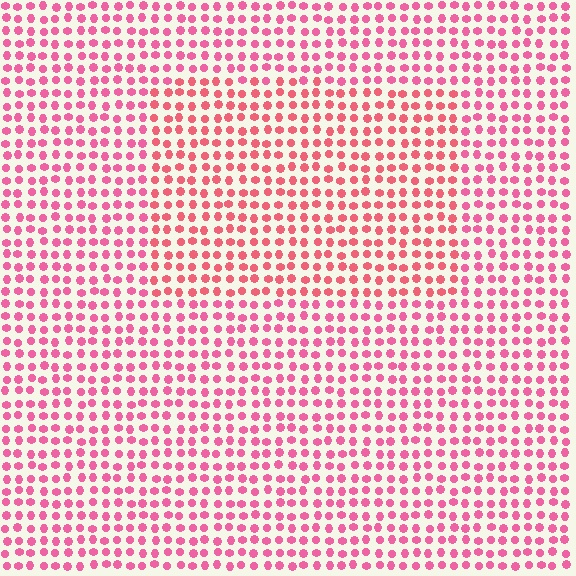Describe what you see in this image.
The image is filled with small pink elements in a uniform arrangement. A rectangle-shaped region is visible where the elements are tinted to a slightly different hue, forming a subtle color boundary.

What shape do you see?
I see a rectangle.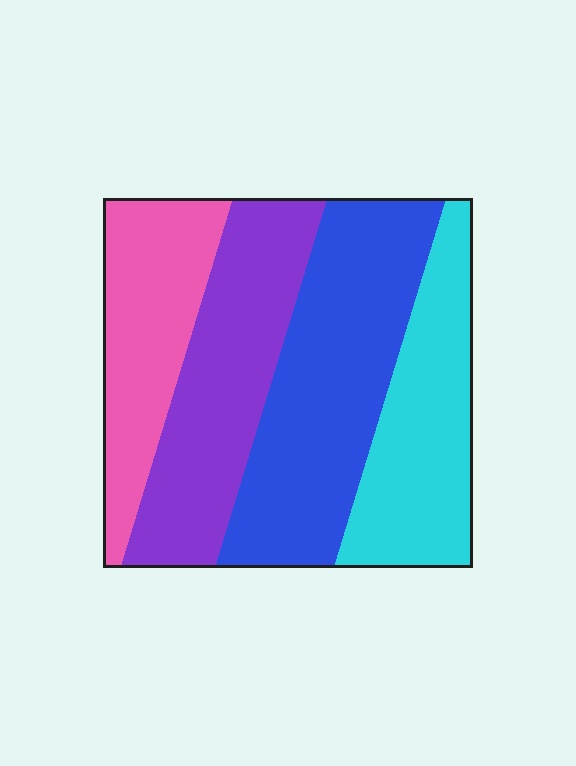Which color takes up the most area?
Blue, at roughly 30%.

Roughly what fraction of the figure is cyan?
Cyan takes up about one fifth (1/5) of the figure.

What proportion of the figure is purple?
Purple takes up between a quarter and a half of the figure.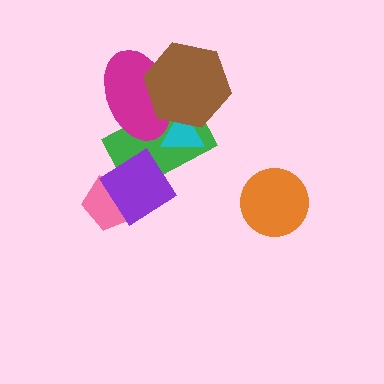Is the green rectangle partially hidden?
Yes, it is partially covered by another shape.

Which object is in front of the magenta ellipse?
The brown hexagon is in front of the magenta ellipse.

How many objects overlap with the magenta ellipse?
3 objects overlap with the magenta ellipse.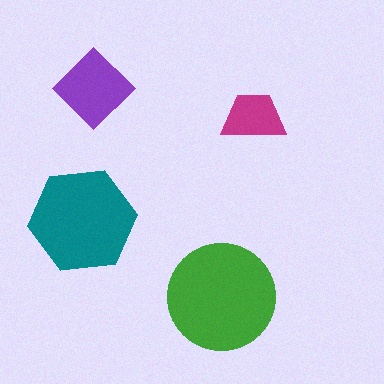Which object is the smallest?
The magenta trapezoid.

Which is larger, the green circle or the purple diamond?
The green circle.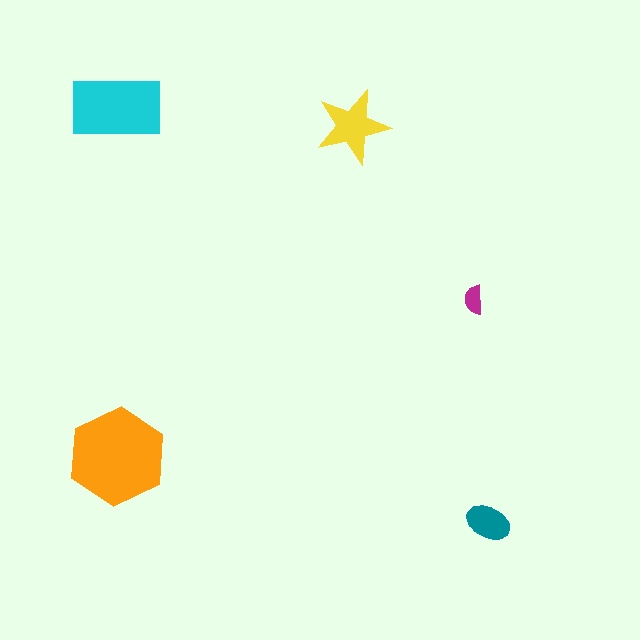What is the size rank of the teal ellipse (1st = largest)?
4th.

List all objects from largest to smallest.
The orange hexagon, the cyan rectangle, the yellow star, the teal ellipse, the magenta semicircle.